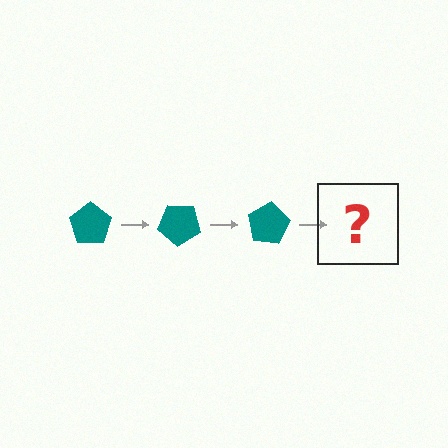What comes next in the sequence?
The next element should be a teal pentagon rotated 120 degrees.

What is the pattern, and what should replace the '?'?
The pattern is that the pentagon rotates 40 degrees each step. The '?' should be a teal pentagon rotated 120 degrees.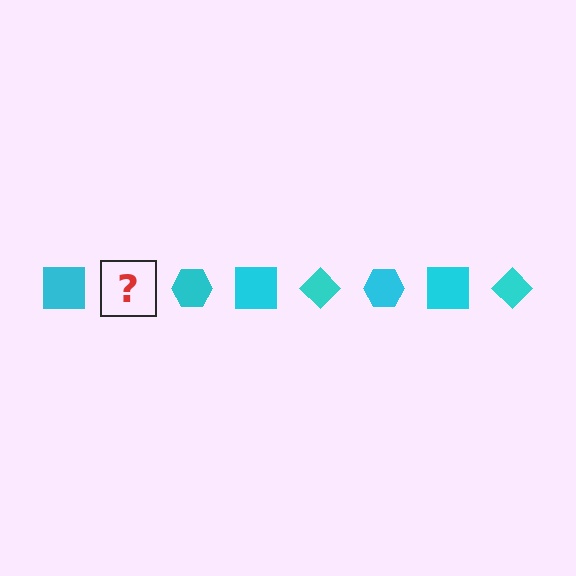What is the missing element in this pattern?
The missing element is a cyan diamond.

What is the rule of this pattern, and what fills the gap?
The rule is that the pattern cycles through square, diamond, hexagon shapes in cyan. The gap should be filled with a cyan diamond.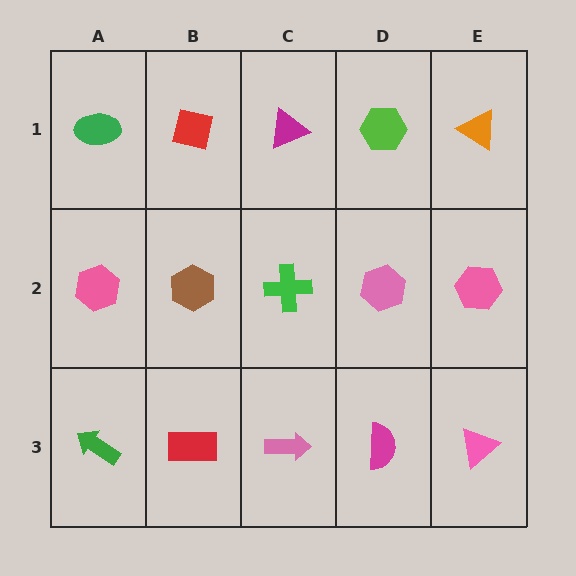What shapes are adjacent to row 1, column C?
A green cross (row 2, column C), a red square (row 1, column B), a lime hexagon (row 1, column D).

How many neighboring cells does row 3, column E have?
2.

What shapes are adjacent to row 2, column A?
A green ellipse (row 1, column A), a green arrow (row 3, column A), a brown hexagon (row 2, column B).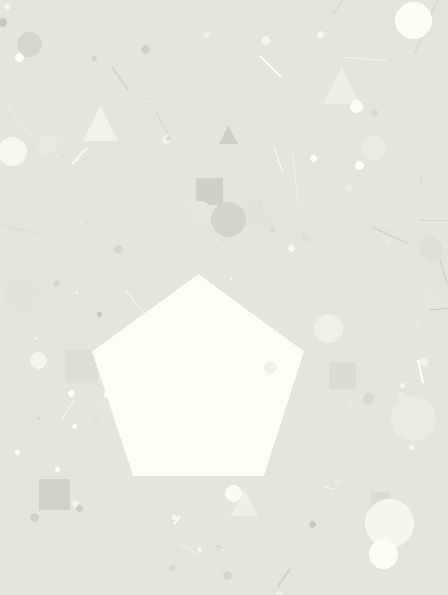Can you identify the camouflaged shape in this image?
The camouflaged shape is a pentagon.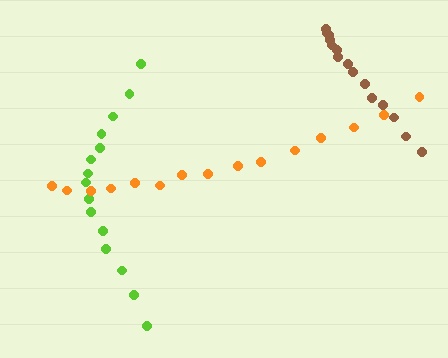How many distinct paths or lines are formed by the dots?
There are 3 distinct paths.